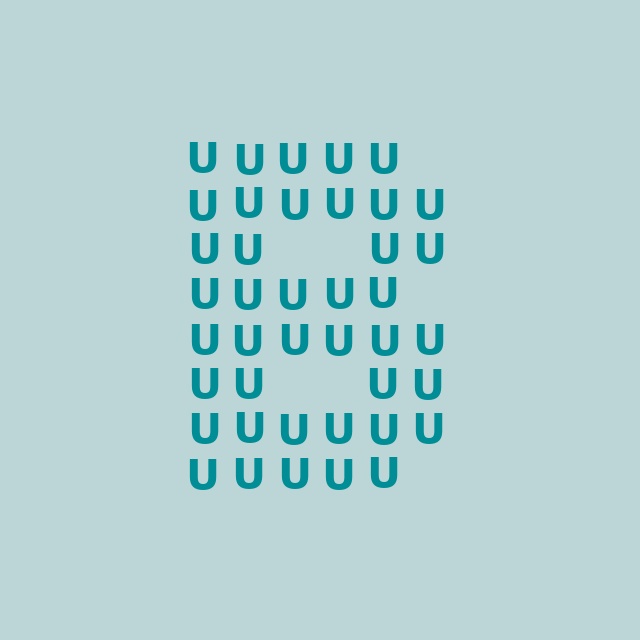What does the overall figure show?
The overall figure shows the letter B.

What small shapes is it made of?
It is made of small letter U's.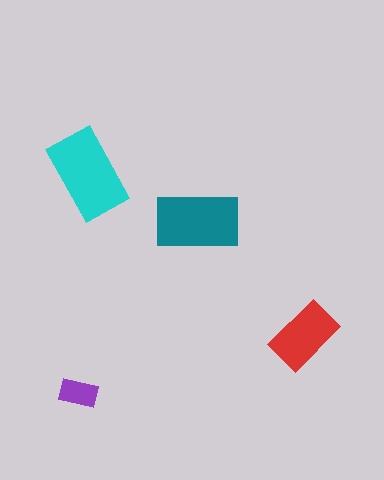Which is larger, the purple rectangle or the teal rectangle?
The teal one.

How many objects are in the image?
There are 4 objects in the image.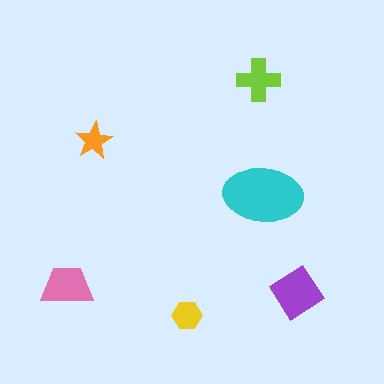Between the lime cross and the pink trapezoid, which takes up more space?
The pink trapezoid.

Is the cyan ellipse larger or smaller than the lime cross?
Larger.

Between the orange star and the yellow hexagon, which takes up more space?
The yellow hexagon.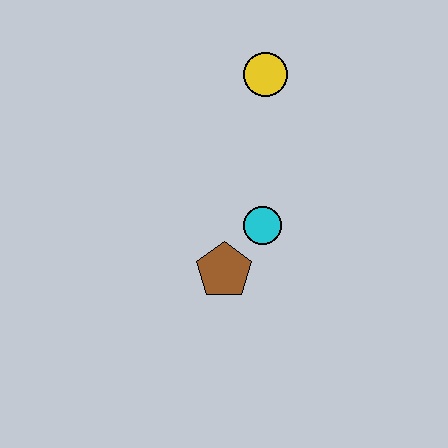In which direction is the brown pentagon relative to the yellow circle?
The brown pentagon is below the yellow circle.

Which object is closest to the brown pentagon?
The cyan circle is closest to the brown pentagon.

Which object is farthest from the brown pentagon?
The yellow circle is farthest from the brown pentagon.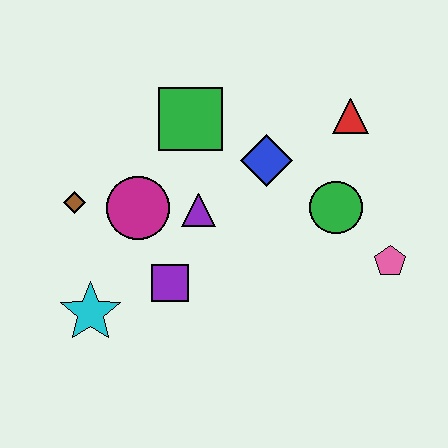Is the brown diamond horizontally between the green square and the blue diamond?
No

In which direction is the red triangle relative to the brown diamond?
The red triangle is to the right of the brown diamond.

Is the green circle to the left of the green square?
No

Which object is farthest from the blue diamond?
The cyan star is farthest from the blue diamond.